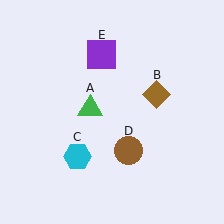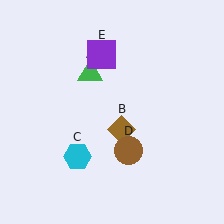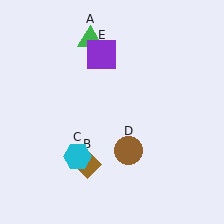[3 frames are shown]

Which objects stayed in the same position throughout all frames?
Cyan hexagon (object C) and brown circle (object D) and purple square (object E) remained stationary.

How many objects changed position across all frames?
2 objects changed position: green triangle (object A), brown diamond (object B).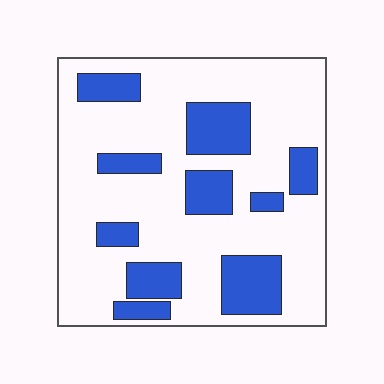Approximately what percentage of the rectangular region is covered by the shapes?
Approximately 25%.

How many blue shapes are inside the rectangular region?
10.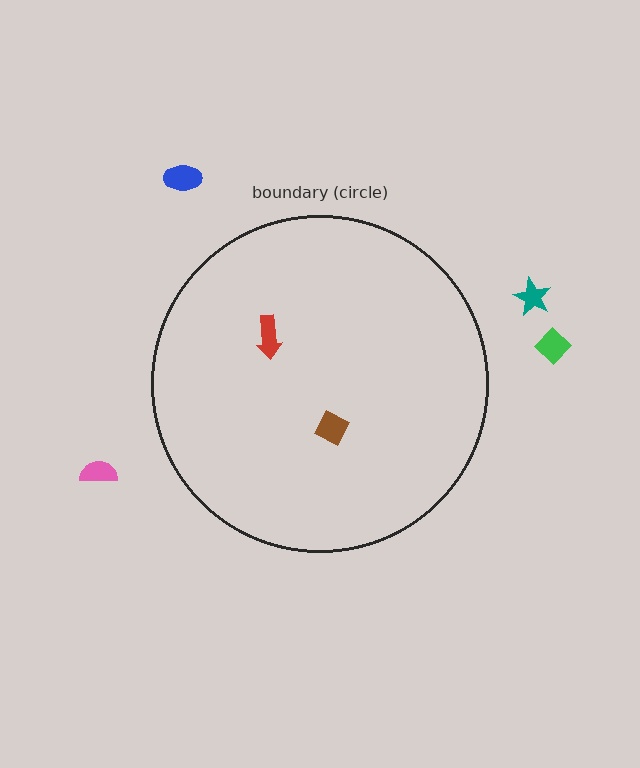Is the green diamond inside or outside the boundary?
Outside.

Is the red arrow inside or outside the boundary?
Inside.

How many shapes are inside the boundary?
2 inside, 4 outside.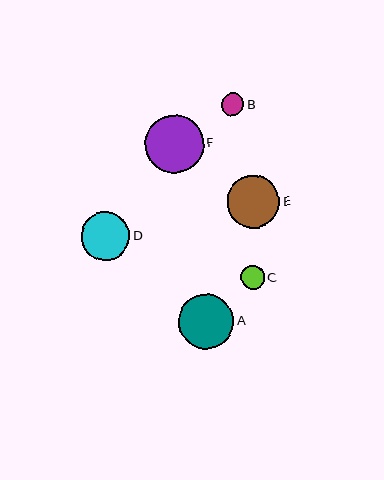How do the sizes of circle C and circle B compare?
Circle C and circle B are approximately the same size.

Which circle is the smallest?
Circle B is the smallest with a size of approximately 23 pixels.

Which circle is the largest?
Circle F is the largest with a size of approximately 58 pixels.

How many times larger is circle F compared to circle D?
Circle F is approximately 1.2 times the size of circle D.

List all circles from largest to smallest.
From largest to smallest: F, A, E, D, C, B.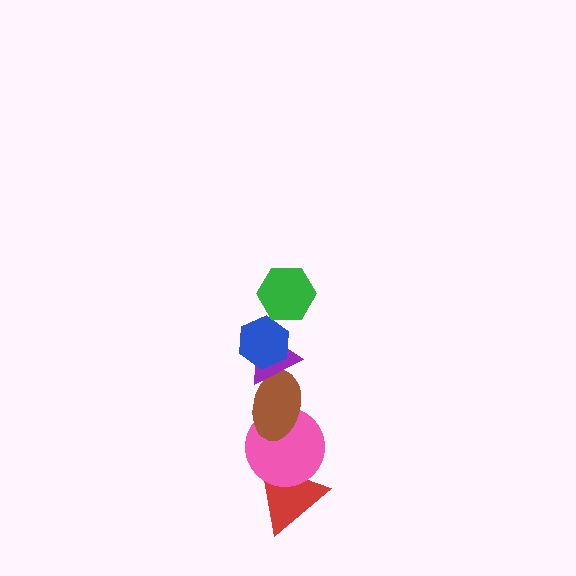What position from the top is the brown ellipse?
The brown ellipse is 4th from the top.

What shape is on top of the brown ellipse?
The purple triangle is on top of the brown ellipse.